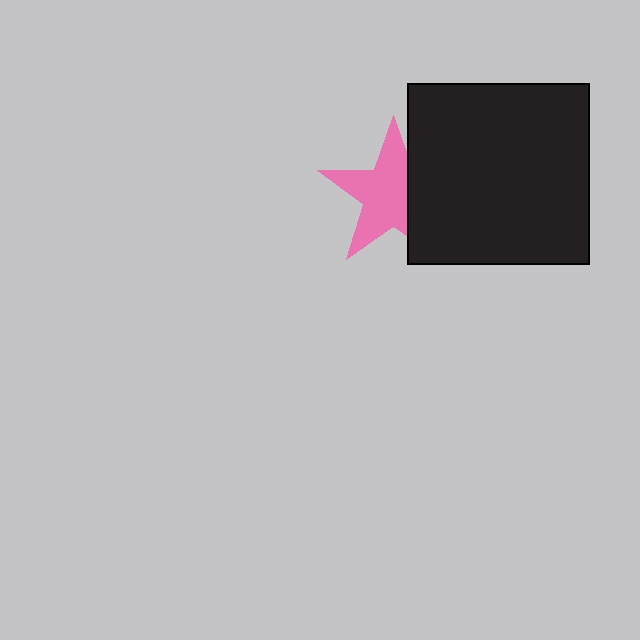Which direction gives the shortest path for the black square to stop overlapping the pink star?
Moving right gives the shortest separation.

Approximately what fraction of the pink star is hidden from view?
Roughly 32% of the pink star is hidden behind the black square.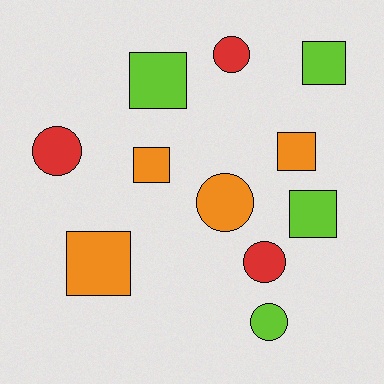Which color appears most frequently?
Orange, with 4 objects.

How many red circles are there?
There are 3 red circles.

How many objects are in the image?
There are 11 objects.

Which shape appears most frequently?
Square, with 6 objects.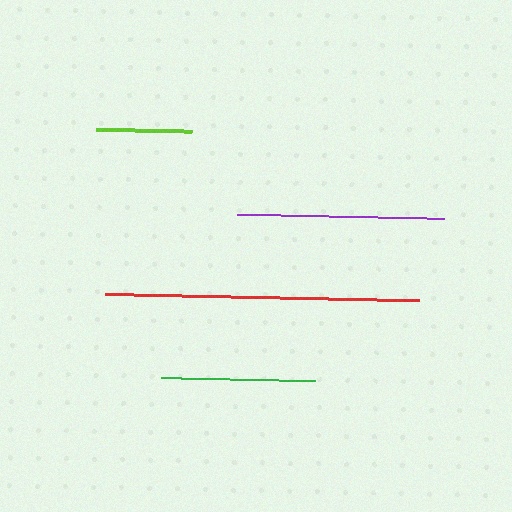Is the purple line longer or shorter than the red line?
The red line is longer than the purple line.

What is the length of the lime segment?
The lime segment is approximately 95 pixels long.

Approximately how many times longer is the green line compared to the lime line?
The green line is approximately 1.6 times the length of the lime line.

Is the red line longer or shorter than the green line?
The red line is longer than the green line.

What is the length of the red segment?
The red segment is approximately 314 pixels long.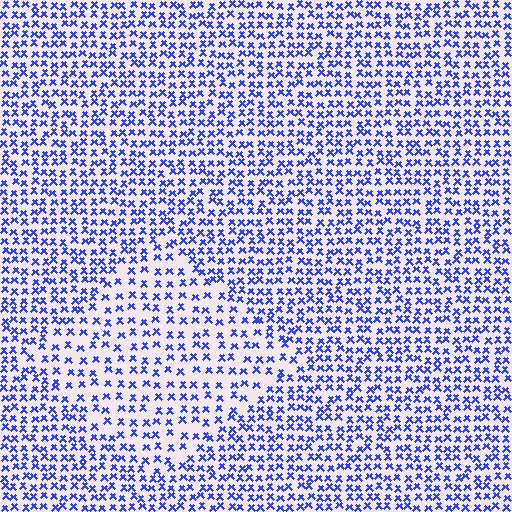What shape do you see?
I see a diamond.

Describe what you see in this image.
The image contains small blue elements arranged at two different densities. A diamond-shaped region is visible where the elements are less densely packed than the surrounding area.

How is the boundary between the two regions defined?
The boundary is defined by a change in element density (approximately 1.6x ratio). All elements are the same color, size, and shape.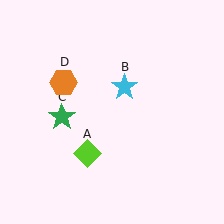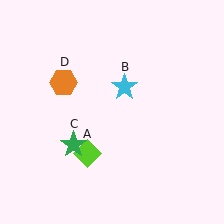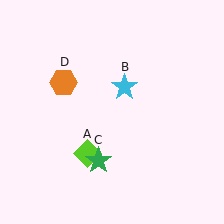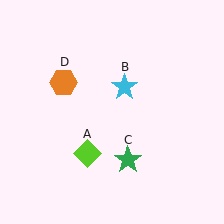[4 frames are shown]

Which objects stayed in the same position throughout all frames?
Lime diamond (object A) and cyan star (object B) and orange hexagon (object D) remained stationary.